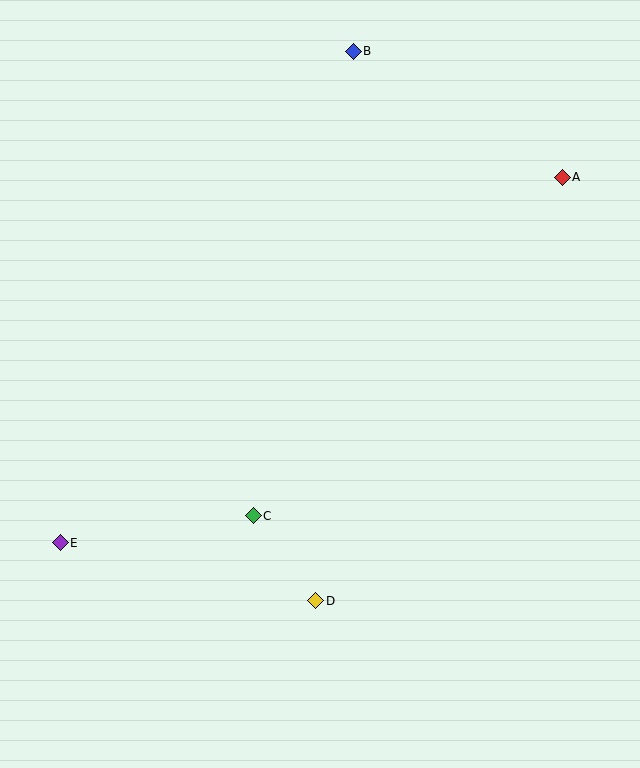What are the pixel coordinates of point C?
Point C is at (253, 516).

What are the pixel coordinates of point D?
Point D is at (316, 601).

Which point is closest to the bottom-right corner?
Point D is closest to the bottom-right corner.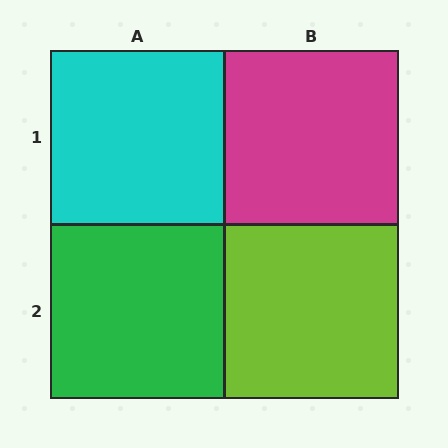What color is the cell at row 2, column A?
Green.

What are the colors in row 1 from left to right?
Cyan, magenta.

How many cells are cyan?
1 cell is cyan.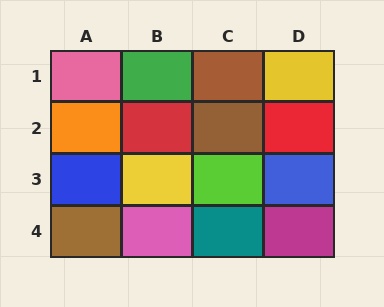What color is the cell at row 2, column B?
Red.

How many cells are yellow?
2 cells are yellow.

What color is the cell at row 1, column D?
Yellow.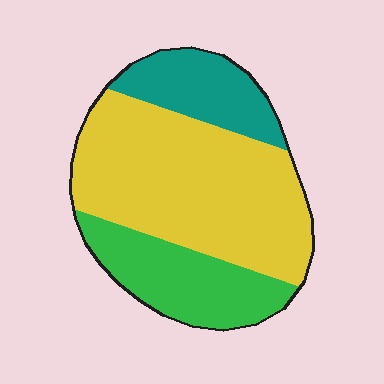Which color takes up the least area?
Teal, at roughly 20%.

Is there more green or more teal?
Green.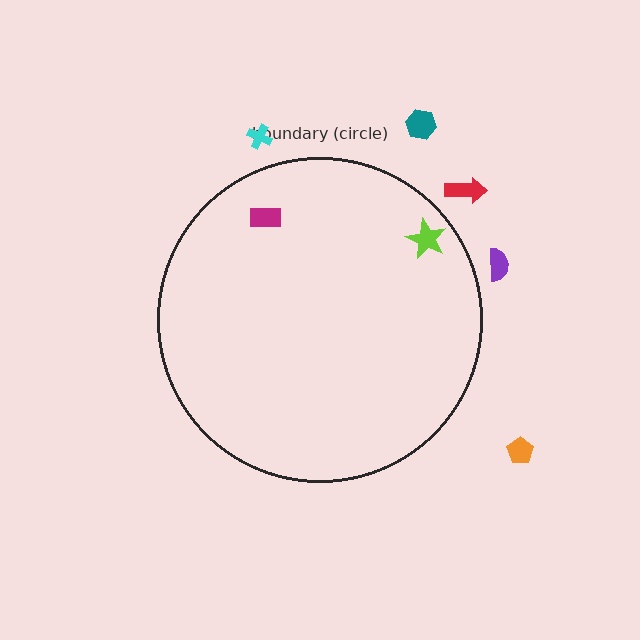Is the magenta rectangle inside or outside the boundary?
Inside.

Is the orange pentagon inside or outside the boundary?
Outside.